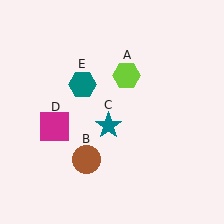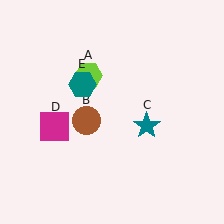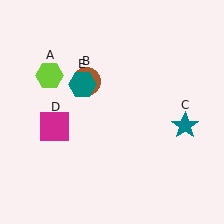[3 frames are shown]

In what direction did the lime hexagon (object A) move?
The lime hexagon (object A) moved left.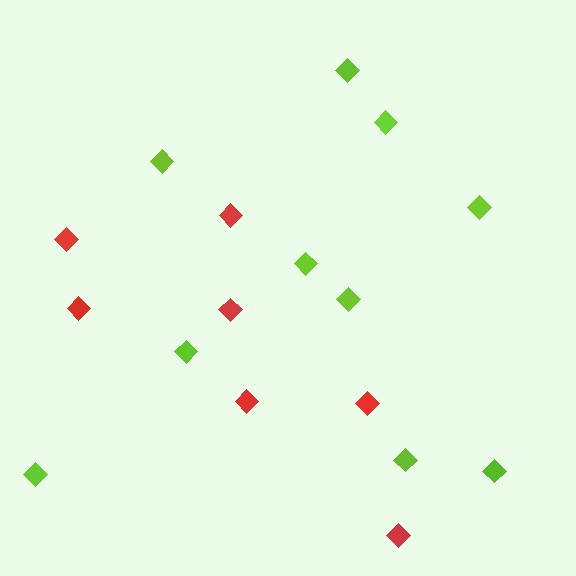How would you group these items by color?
There are 2 groups: one group of lime diamonds (10) and one group of red diamonds (7).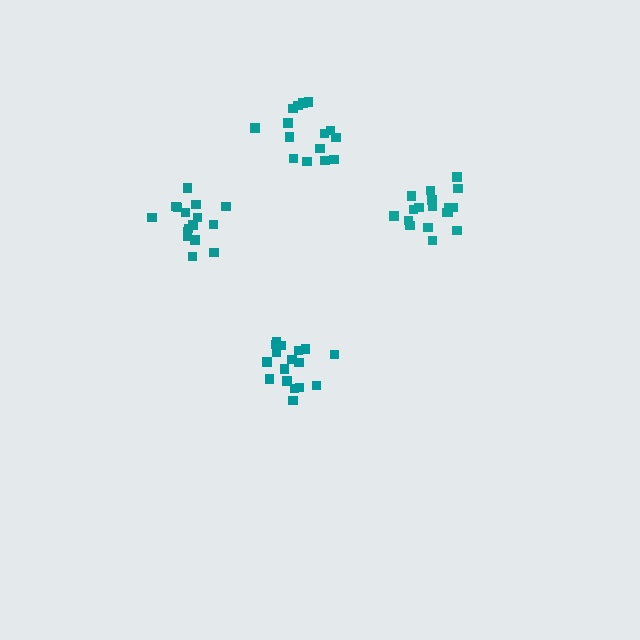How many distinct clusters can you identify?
There are 4 distinct clusters.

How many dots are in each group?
Group 1: 17 dots, Group 2: 16 dots, Group 3: 15 dots, Group 4: 18 dots (66 total).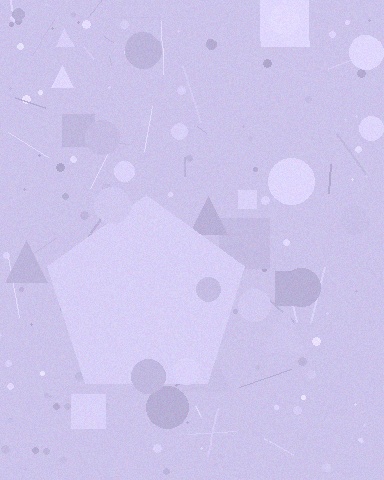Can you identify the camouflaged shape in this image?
The camouflaged shape is a pentagon.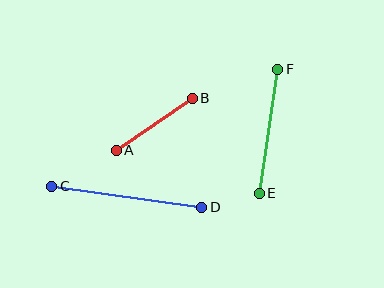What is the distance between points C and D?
The distance is approximately 151 pixels.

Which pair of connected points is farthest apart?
Points C and D are farthest apart.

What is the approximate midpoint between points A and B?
The midpoint is at approximately (154, 124) pixels.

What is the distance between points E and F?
The distance is approximately 126 pixels.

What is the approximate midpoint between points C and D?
The midpoint is at approximately (127, 197) pixels.